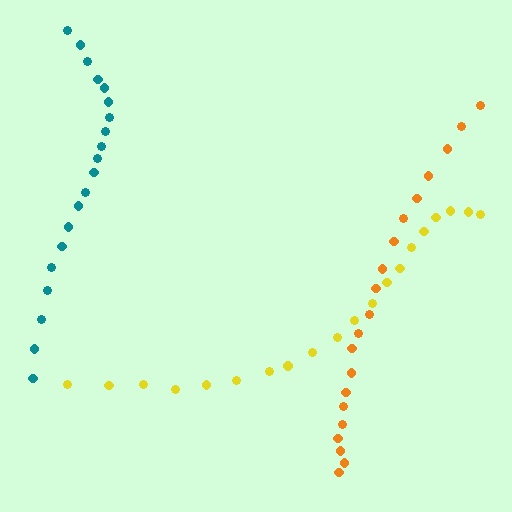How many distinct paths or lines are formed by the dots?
There are 3 distinct paths.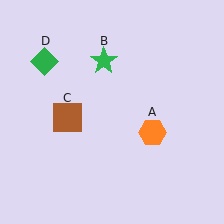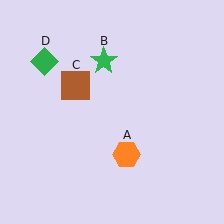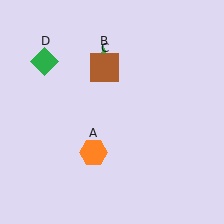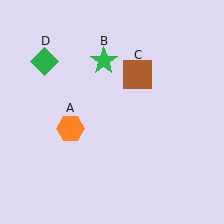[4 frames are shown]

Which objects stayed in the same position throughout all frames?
Green star (object B) and green diamond (object D) remained stationary.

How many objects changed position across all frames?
2 objects changed position: orange hexagon (object A), brown square (object C).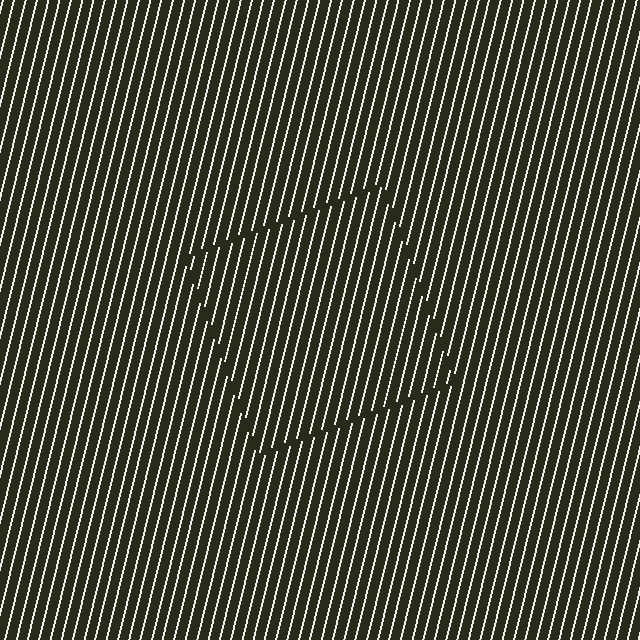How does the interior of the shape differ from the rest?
The interior of the shape contains the same grating, shifted by half a period — the contour is defined by the phase discontinuity where line-ends from the inner and outer gratings abut.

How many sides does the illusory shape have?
4 sides — the line-ends trace a square.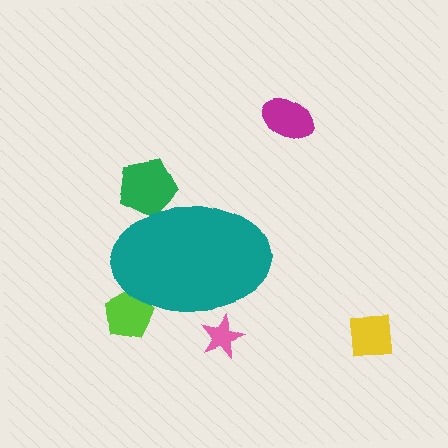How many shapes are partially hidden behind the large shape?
3 shapes are partially hidden.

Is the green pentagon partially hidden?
Yes, the green pentagon is partially hidden behind the teal ellipse.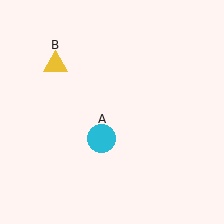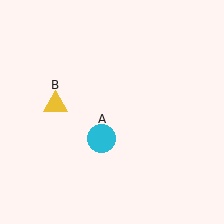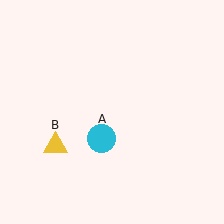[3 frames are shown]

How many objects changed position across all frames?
1 object changed position: yellow triangle (object B).